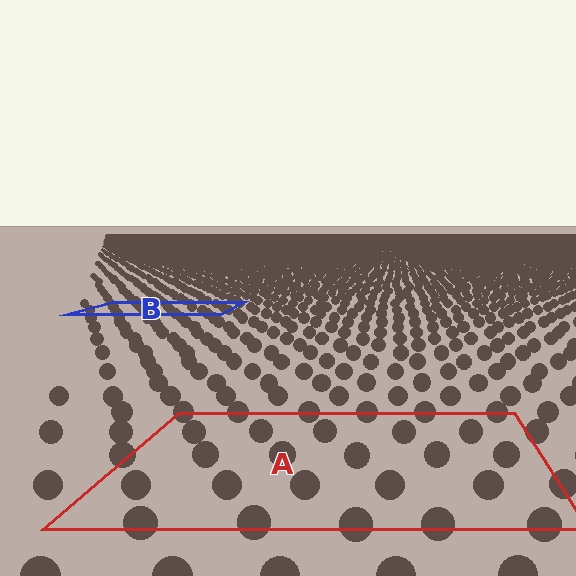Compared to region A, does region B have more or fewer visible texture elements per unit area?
Region B has more texture elements per unit area — they are packed more densely because it is farther away.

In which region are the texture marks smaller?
The texture marks are smaller in region B, because it is farther away.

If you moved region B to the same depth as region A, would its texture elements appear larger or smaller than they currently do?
They would appear larger. At a closer depth, the same texture elements are projected at a bigger on-screen size.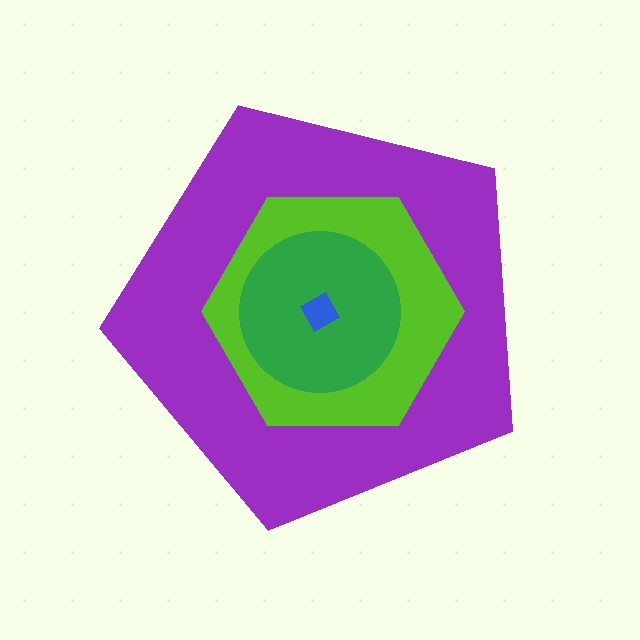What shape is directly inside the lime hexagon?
The green circle.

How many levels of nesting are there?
4.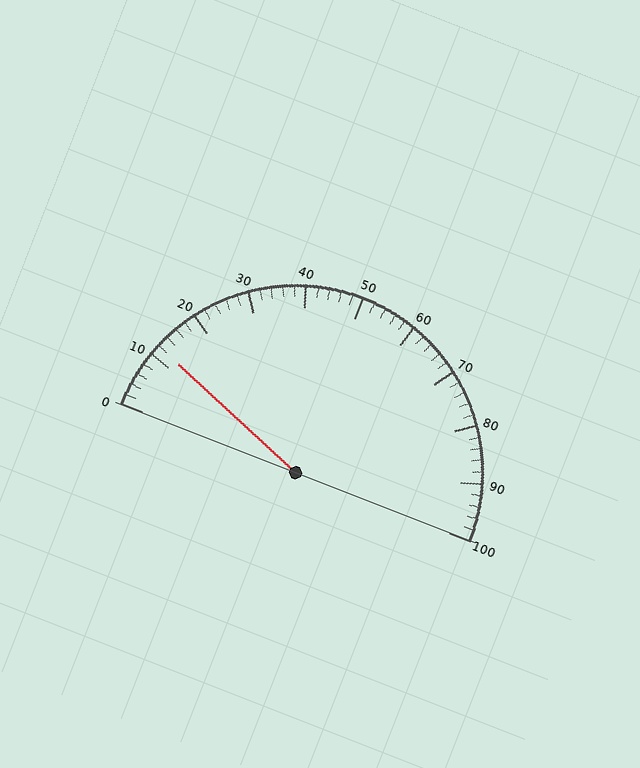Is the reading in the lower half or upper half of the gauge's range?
The reading is in the lower half of the range (0 to 100).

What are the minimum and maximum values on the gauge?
The gauge ranges from 0 to 100.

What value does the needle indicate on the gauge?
The needle indicates approximately 12.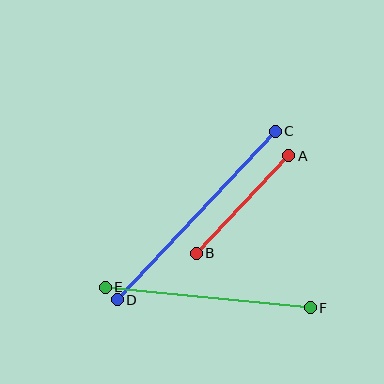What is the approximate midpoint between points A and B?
The midpoint is at approximately (243, 204) pixels.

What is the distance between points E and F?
The distance is approximately 206 pixels.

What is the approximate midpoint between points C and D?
The midpoint is at approximately (196, 215) pixels.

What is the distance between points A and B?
The distance is approximately 134 pixels.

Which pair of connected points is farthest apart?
Points C and D are farthest apart.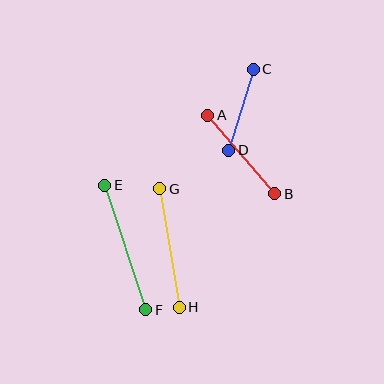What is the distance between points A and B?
The distance is approximately 104 pixels.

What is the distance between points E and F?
The distance is approximately 131 pixels.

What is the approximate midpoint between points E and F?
The midpoint is at approximately (125, 248) pixels.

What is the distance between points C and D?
The distance is approximately 84 pixels.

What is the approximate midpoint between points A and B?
The midpoint is at approximately (241, 155) pixels.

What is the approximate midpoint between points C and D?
The midpoint is at approximately (241, 110) pixels.